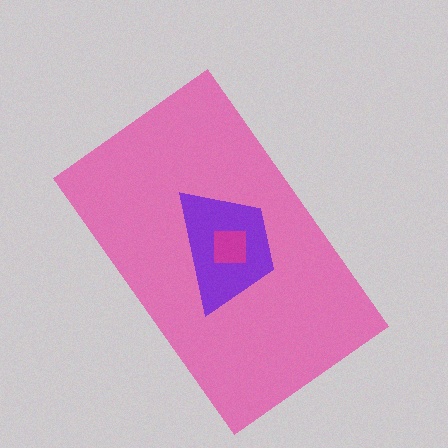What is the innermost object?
The magenta square.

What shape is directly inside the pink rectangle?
The purple trapezoid.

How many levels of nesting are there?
3.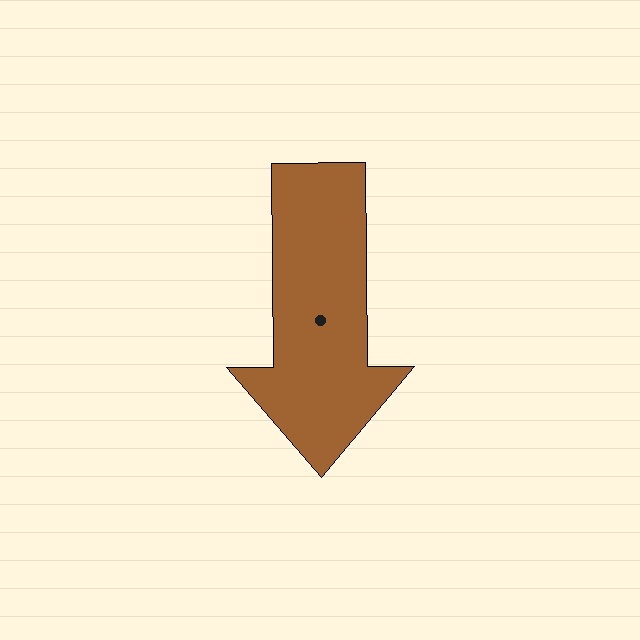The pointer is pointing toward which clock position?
Roughly 6 o'clock.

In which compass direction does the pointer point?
South.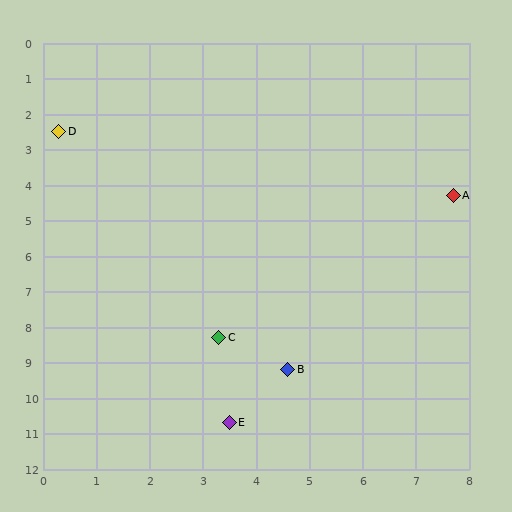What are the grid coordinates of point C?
Point C is at approximately (3.3, 8.3).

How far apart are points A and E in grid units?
Points A and E are about 7.7 grid units apart.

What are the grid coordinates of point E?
Point E is at approximately (3.5, 10.7).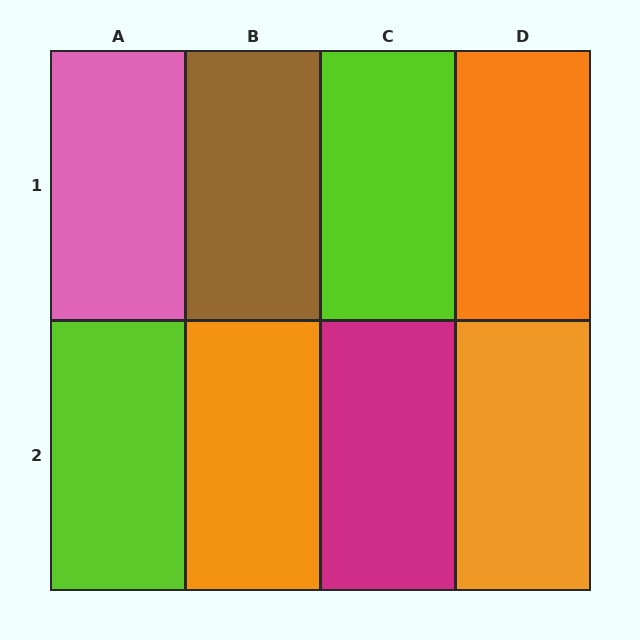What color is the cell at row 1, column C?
Lime.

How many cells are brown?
1 cell is brown.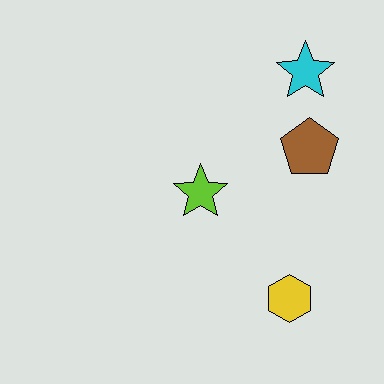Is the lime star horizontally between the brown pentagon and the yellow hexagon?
No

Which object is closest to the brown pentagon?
The cyan star is closest to the brown pentagon.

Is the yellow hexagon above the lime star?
No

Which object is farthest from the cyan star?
The yellow hexagon is farthest from the cyan star.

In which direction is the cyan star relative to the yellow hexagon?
The cyan star is above the yellow hexagon.